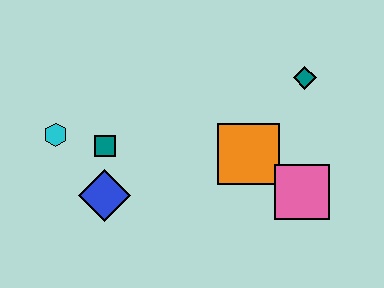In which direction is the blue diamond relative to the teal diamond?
The blue diamond is to the left of the teal diamond.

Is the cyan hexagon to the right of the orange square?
No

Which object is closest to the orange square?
The pink square is closest to the orange square.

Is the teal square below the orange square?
No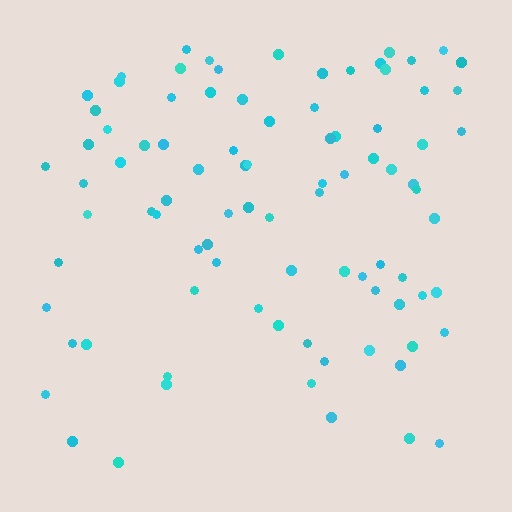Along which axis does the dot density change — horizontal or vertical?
Vertical.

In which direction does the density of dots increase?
From bottom to top, with the top side densest.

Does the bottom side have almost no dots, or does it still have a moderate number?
Still a moderate number, just noticeably fewer than the top.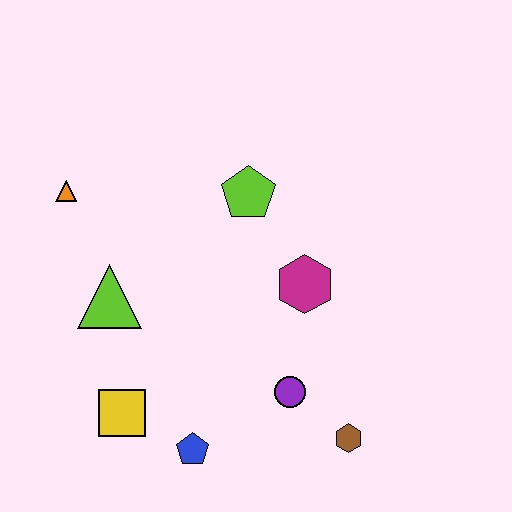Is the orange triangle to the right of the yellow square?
No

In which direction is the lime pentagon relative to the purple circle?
The lime pentagon is above the purple circle.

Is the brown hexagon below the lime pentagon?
Yes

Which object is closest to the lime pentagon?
The magenta hexagon is closest to the lime pentagon.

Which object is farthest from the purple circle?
The orange triangle is farthest from the purple circle.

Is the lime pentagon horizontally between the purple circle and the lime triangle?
Yes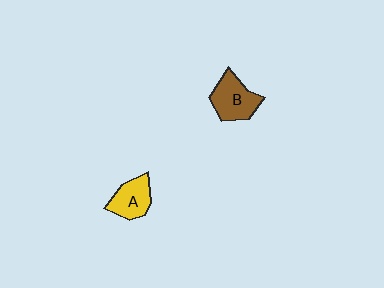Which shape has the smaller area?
Shape A (yellow).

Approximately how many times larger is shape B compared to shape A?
Approximately 1.2 times.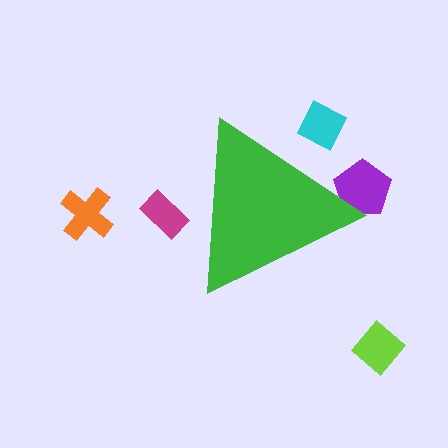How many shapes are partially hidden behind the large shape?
3 shapes are partially hidden.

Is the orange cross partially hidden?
No, the orange cross is fully visible.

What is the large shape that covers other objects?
A green triangle.